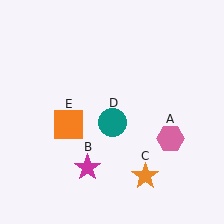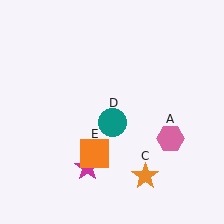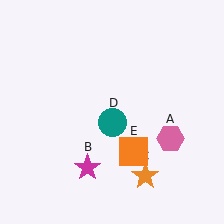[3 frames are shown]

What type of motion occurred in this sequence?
The orange square (object E) rotated counterclockwise around the center of the scene.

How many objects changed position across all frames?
1 object changed position: orange square (object E).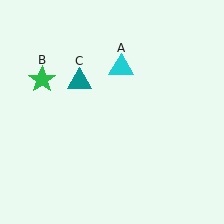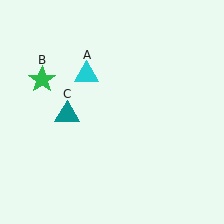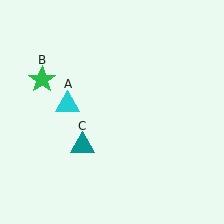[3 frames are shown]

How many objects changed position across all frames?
2 objects changed position: cyan triangle (object A), teal triangle (object C).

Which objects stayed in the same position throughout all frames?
Green star (object B) remained stationary.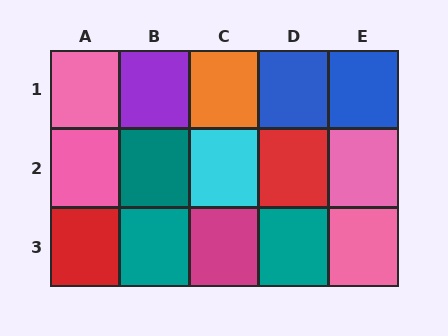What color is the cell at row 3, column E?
Pink.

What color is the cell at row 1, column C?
Orange.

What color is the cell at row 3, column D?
Teal.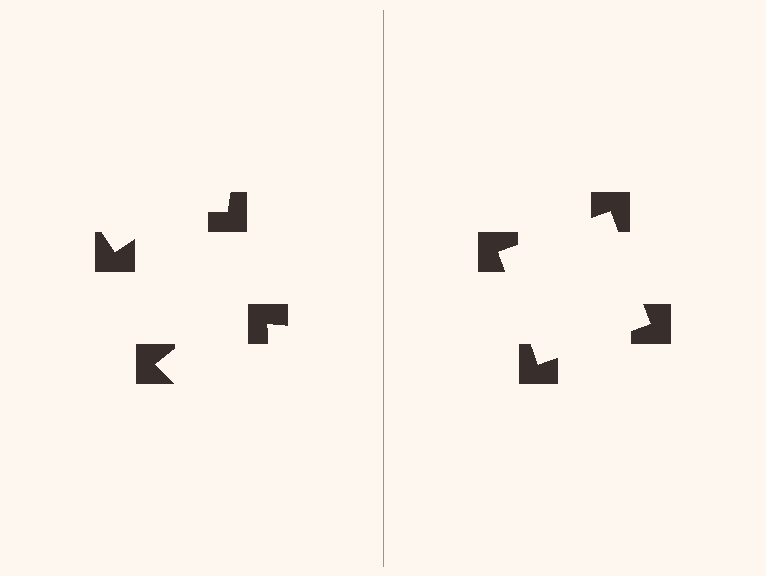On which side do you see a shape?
An illusory square appears on the right side. On the left side the wedge cuts are rotated, so no coherent shape forms.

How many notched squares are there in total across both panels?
8 — 4 on each side.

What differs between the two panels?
The notched squares are positioned identically on both sides; only the wedge orientations differ. On the right they align to a square; on the left they are misaligned.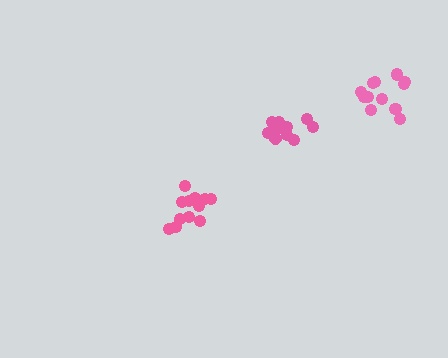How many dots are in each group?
Group 1: 12 dots, Group 2: 11 dots, Group 3: 12 dots (35 total).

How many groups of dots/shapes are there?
There are 3 groups.